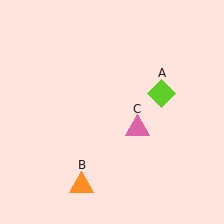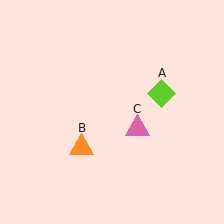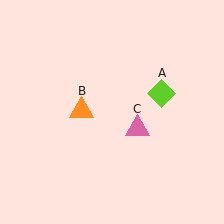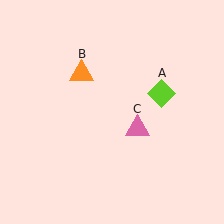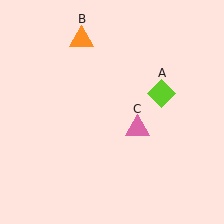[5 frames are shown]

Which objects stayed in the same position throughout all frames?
Lime diamond (object A) and pink triangle (object C) remained stationary.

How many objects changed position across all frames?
1 object changed position: orange triangle (object B).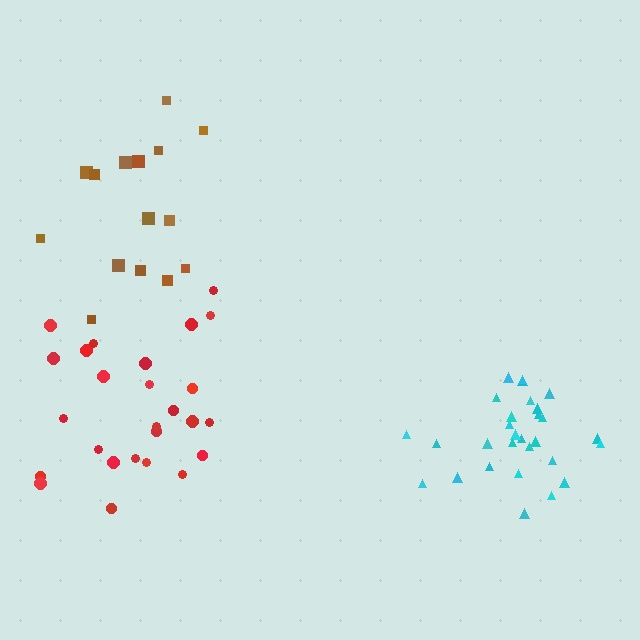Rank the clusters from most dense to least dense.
cyan, red, brown.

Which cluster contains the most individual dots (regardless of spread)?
Cyan (29).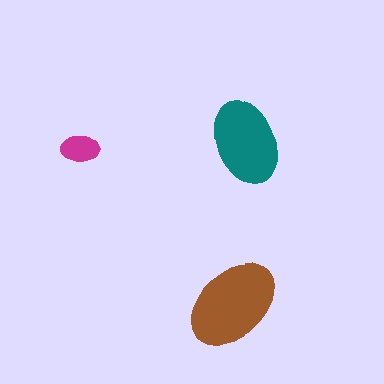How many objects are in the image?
There are 3 objects in the image.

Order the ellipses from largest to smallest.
the brown one, the teal one, the magenta one.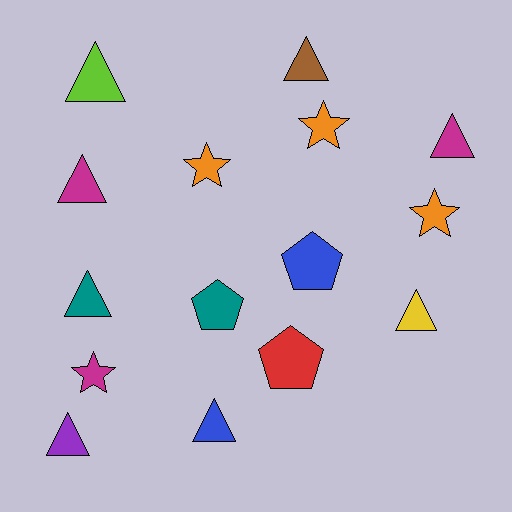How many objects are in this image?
There are 15 objects.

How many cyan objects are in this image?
There are no cyan objects.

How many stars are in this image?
There are 4 stars.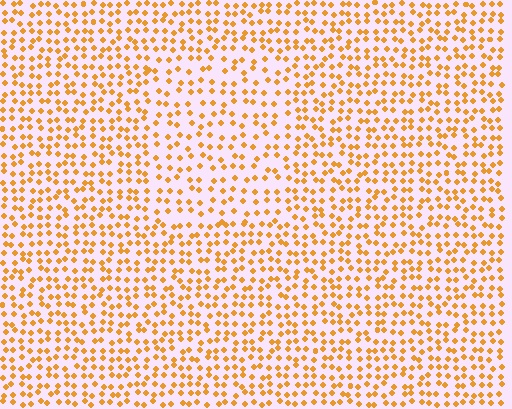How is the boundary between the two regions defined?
The boundary is defined by a change in element density (approximately 1.5x ratio). All elements are the same color, size, and shape.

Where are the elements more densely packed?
The elements are more densely packed outside the rectangle boundary.